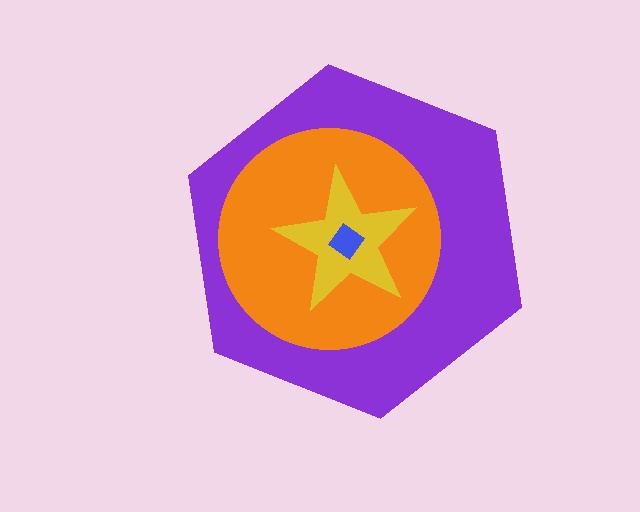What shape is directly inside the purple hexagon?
The orange circle.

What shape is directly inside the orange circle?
The yellow star.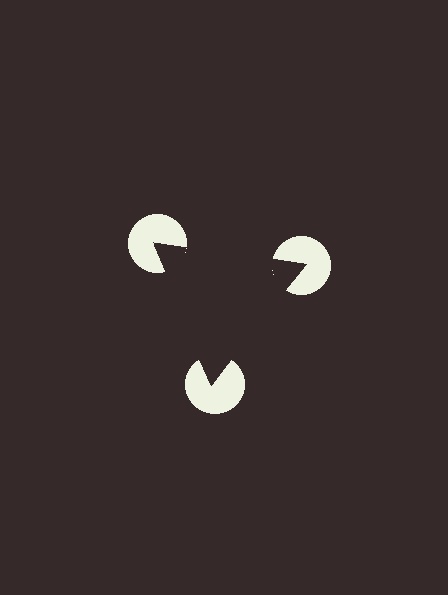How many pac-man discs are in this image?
There are 3 — one at each vertex of the illusory triangle.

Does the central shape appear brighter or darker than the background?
It typically appears slightly darker than the background, even though no actual brightness change is drawn.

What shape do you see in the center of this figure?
An illusory triangle — its edges are inferred from the aligned wedge cuts in the pac-man discs, not physically drawn.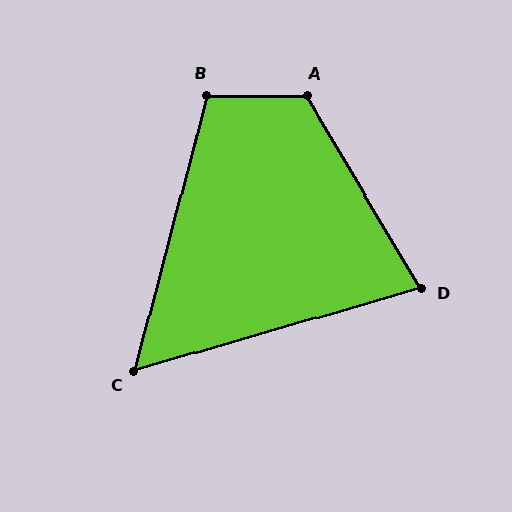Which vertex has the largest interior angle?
A, at approximately 121 degrees.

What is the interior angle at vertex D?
Approximately 76 degrees (acute).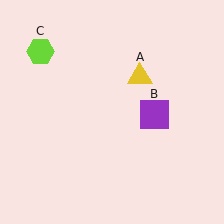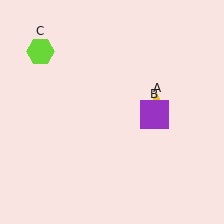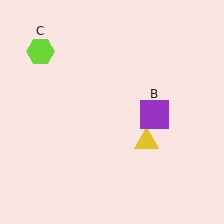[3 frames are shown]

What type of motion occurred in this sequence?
The yellow triangle (object A) rotated clockwise around the center of the scene.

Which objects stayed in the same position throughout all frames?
Purple square (object B) and lime hexagon (object C) remained stationary.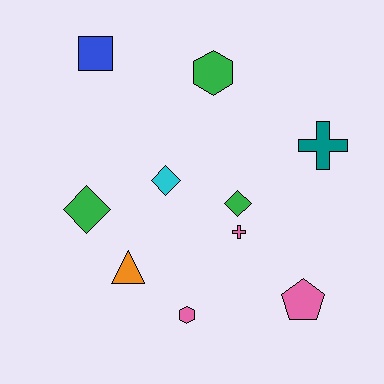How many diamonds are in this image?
There are 3 diamonds.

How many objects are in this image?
There are 10 objects.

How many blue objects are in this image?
There is 1 blue object.